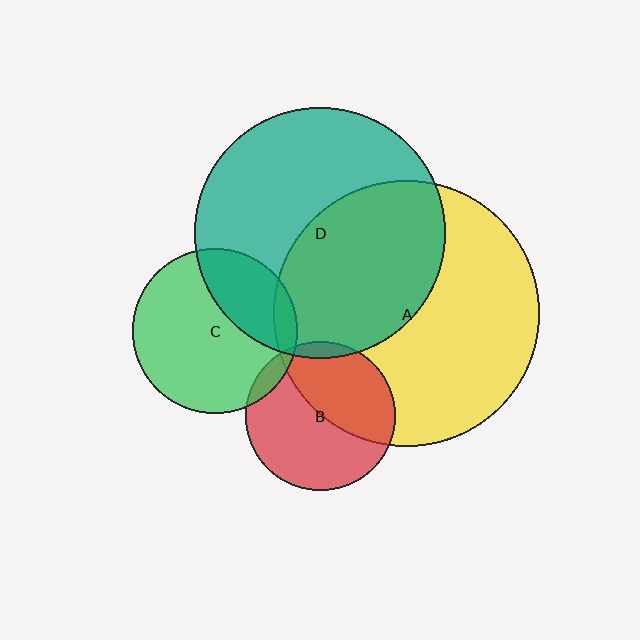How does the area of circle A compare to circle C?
Approximately 2.6 times.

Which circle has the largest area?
Circle A (yellow).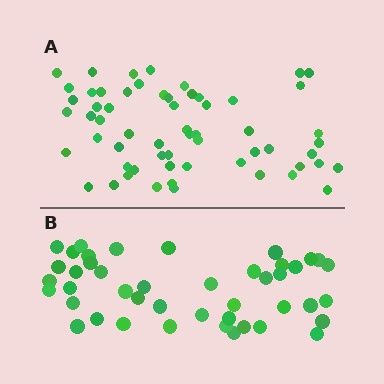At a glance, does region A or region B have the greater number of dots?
Region A (the top region) has more dots.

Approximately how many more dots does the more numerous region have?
Region A has approximately 15 more dots than region B.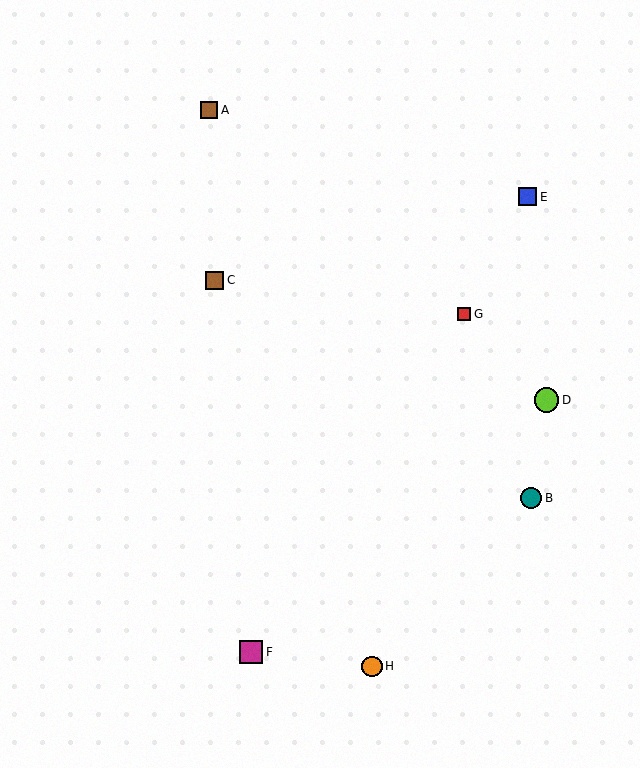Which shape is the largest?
The lime circle (labeled D) is the largest.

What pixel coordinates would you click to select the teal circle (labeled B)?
Click at (531, 498) to select the teal circle B.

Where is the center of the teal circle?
The center of the teal circle is at (531, 498).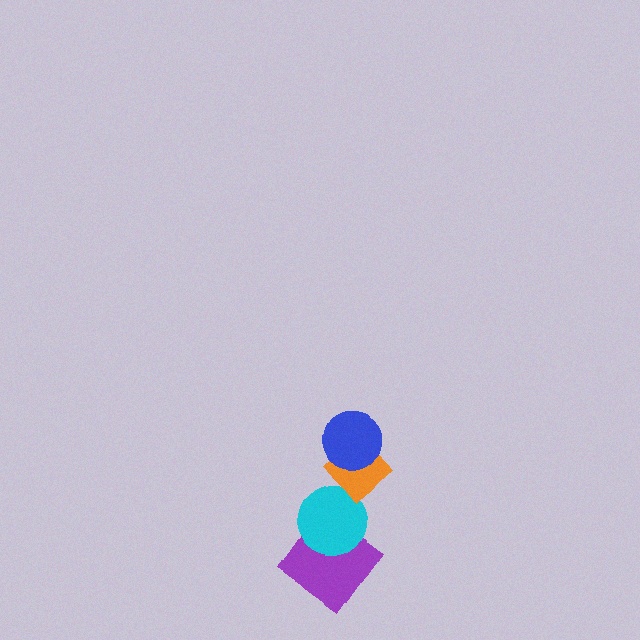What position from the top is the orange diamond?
The orange diamond is 2nd from the top.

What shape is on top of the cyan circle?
The orange diamond is on top of the cyan circle.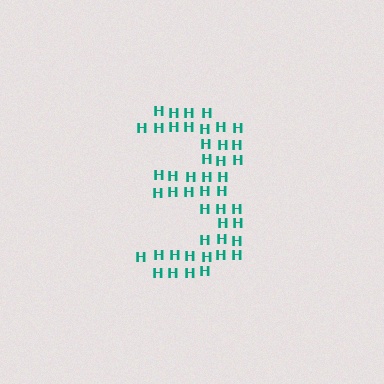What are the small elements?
The small elements are letter H's.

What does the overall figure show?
The overall figure shows the digit 3.